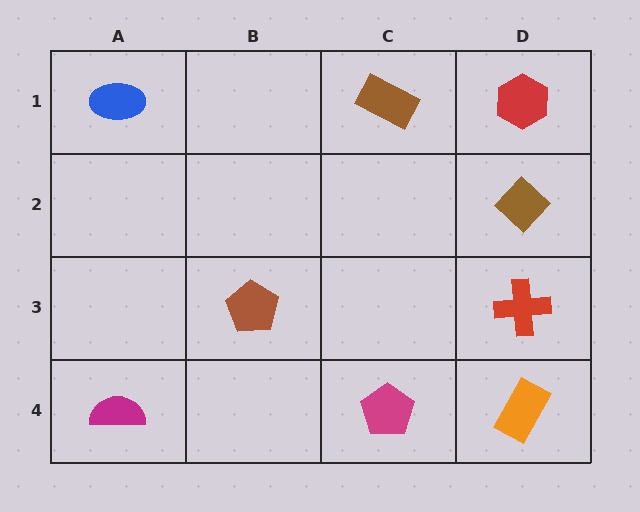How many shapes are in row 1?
3 shapes.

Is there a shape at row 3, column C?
No, that cell is empty.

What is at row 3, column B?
A brown pentagon.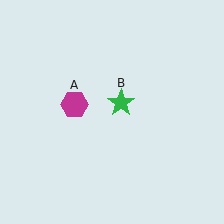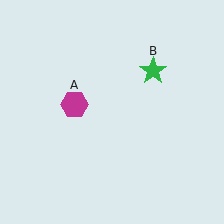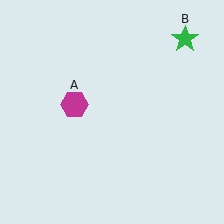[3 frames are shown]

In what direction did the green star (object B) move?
The green star (object B) moved up and to the right.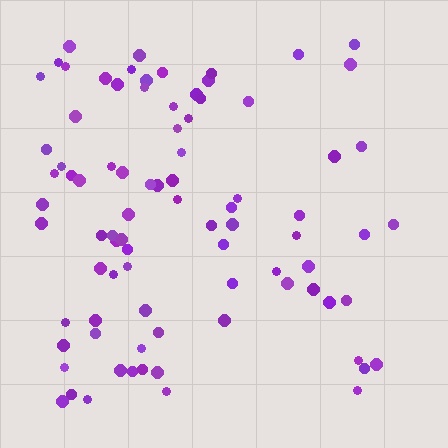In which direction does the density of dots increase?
From right to left, with the left side densest.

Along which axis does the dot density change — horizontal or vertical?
Horizontal.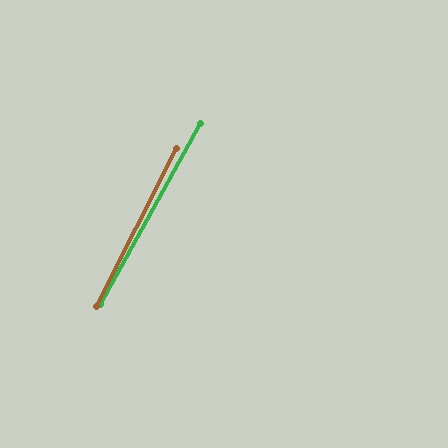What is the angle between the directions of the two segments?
Approximately 2 degrees.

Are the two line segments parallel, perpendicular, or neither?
Parallel — their directions differ by only 1.9°.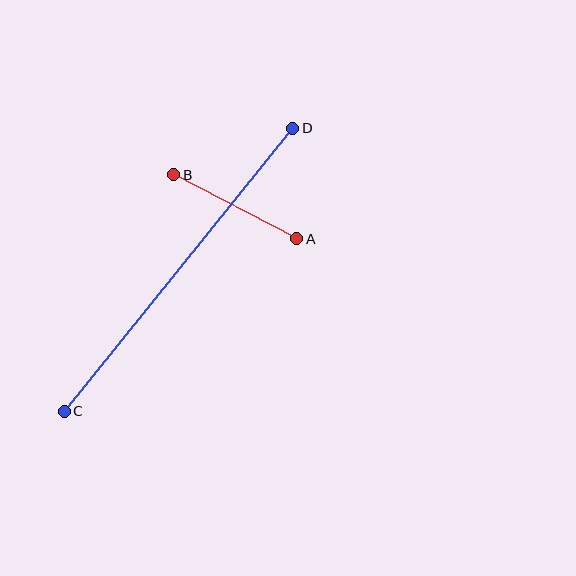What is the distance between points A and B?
The distance is approximately 139 pixels.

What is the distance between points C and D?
The distance is approximately 364 pixels.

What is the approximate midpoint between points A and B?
The midpoint is at approximately (235, 207) pixels.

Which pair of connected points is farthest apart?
Points C and D are farthest apart.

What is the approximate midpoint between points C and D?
The midpoint is at approximately (178, 270) pixels.